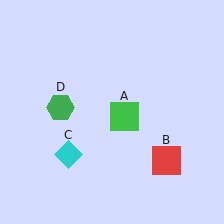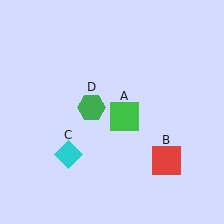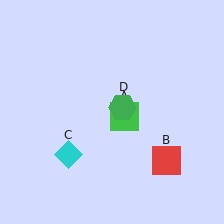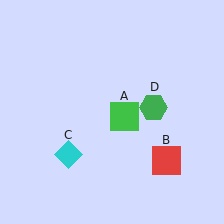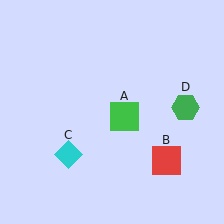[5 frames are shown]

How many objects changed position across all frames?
1 object changed position: green hexagon (object D).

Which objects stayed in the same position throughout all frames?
Green square (object A) and red square (object B) and cyan diamond (object C) remained stationary.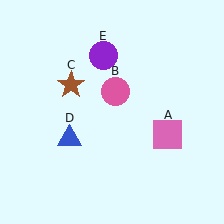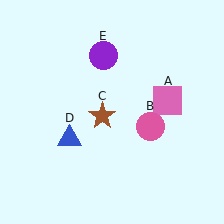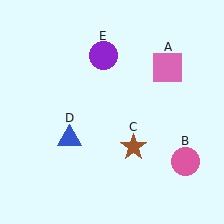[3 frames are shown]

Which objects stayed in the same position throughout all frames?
Blue triangle (object D) and purple circle (object E) remained stationary.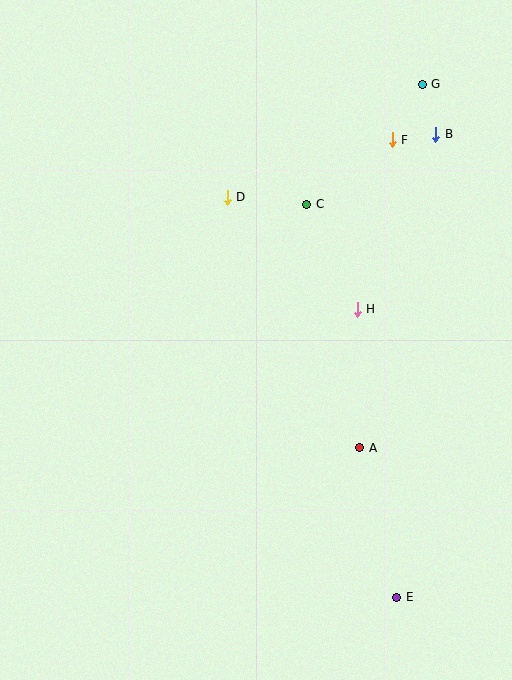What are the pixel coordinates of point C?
Point C is at (307, 204).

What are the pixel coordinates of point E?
Point E is at (397, 597).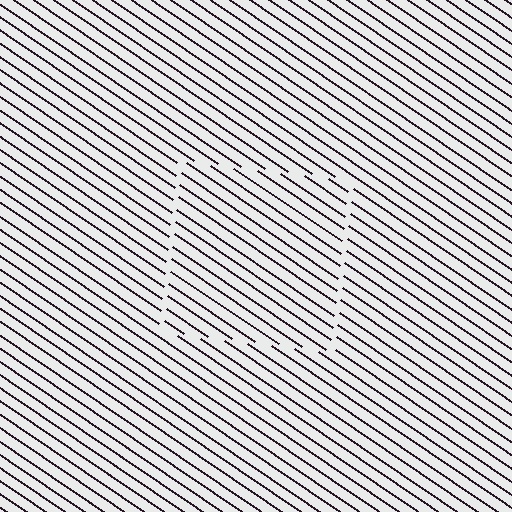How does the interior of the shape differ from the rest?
The interior of the shape contains the same grating, shifted by half a period — the contour is defined by the phase discontinuity where line-ends from the inner and outer gratings abut.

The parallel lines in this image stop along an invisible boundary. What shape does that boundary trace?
An illusory square. The interior of the shape contains the same grating, shifted by half a period — the contour is defined by the phase discontinuity where line-ends from the inner and outer gratings abut.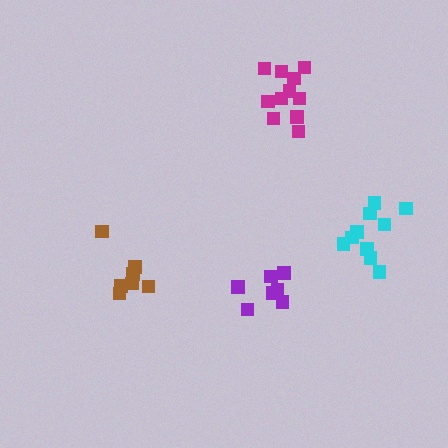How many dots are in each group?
Group 1: 11 dots, Group 2: 7 dots, Group 3: 7 dots, Group 4: 10 dots (35 total).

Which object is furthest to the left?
The brown cluster is leftmost.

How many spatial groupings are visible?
There are 4 spatial groupings.